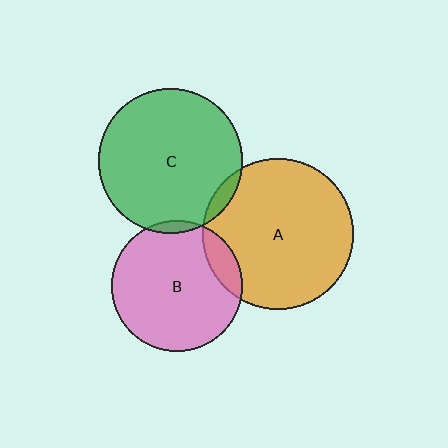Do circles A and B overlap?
Yes.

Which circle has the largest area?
Circle A (orange).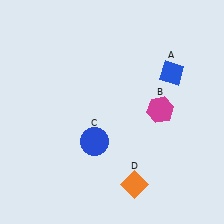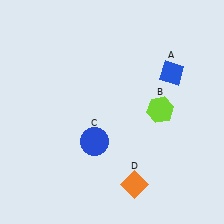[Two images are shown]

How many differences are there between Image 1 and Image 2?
There is 1 difference between the two images.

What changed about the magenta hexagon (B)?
In Image 1, B is magenta. In Image 2, it changed to lime.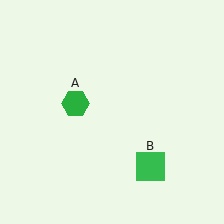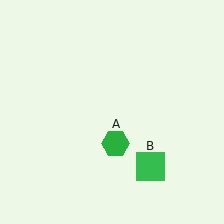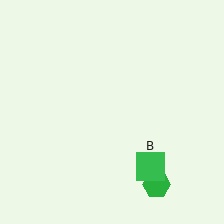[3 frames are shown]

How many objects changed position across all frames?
1 object changed position: green hexagon (object A).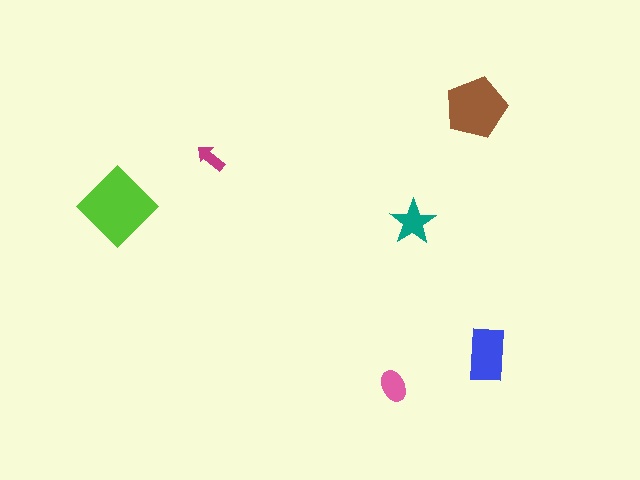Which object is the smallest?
The magenta arrow.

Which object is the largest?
The lime diamond.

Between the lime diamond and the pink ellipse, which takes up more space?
The lime diamond.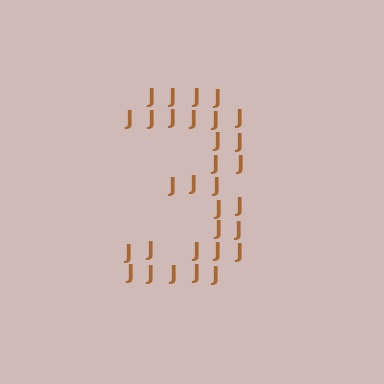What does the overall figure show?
The overall figure shows the digit 3.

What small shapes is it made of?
It is made of small letter J's.